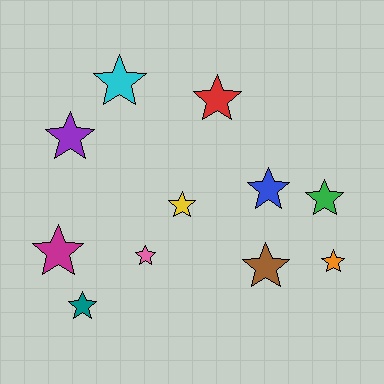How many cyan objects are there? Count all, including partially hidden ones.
There is 1 cyan object.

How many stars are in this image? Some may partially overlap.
There are 11 stars.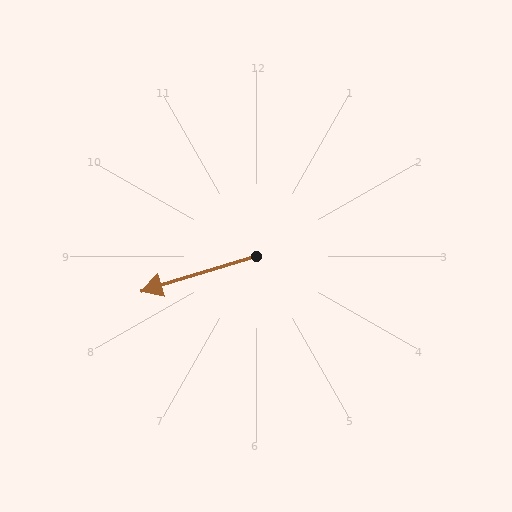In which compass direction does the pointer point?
West.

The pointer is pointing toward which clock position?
Roughly 8 o'clock.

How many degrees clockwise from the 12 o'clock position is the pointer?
Approximately 253 degrees.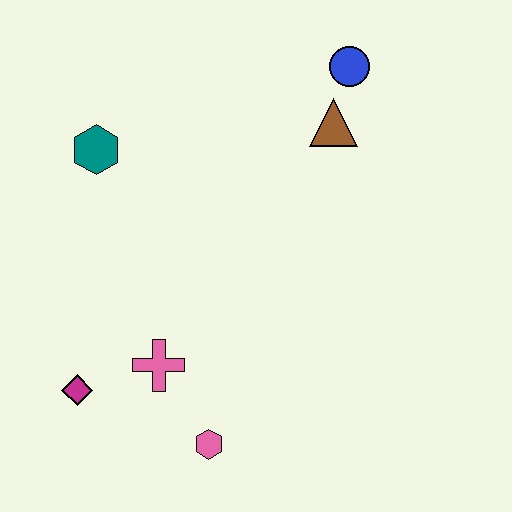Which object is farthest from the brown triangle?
The magenta diamond is farthest from the brown triangle.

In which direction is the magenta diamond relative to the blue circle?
The magenta diamond is below the blue circle.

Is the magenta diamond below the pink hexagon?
No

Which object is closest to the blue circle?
The brown triangle is closest to the blue circle.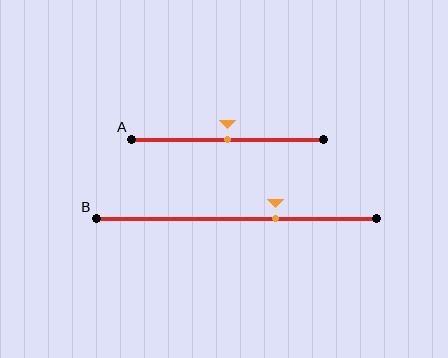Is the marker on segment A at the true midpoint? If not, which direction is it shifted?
Yes, the marker on segment A is at the true midpoint.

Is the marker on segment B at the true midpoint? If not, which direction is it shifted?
No, the marker on segment B is shifted to the right by about 14% of the segment length.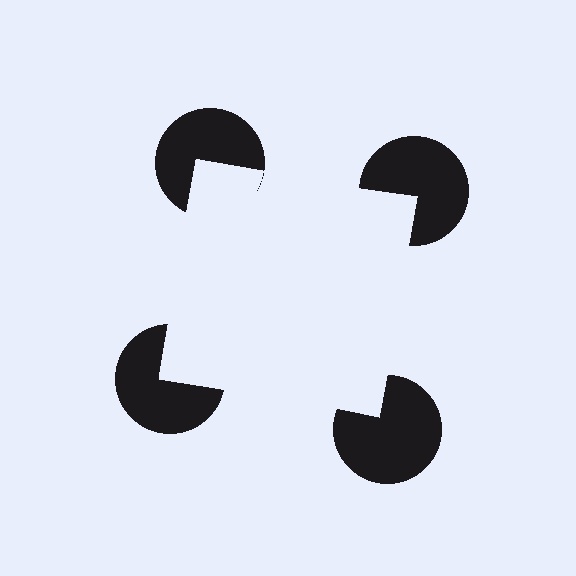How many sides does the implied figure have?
4 sides.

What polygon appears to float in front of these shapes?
An illusory square — its edges are inferred from the aligned wedge cuts in the pac-man discs, not physically drawn.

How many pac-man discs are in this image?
There are 4 — one at each vertex of the illusory square.